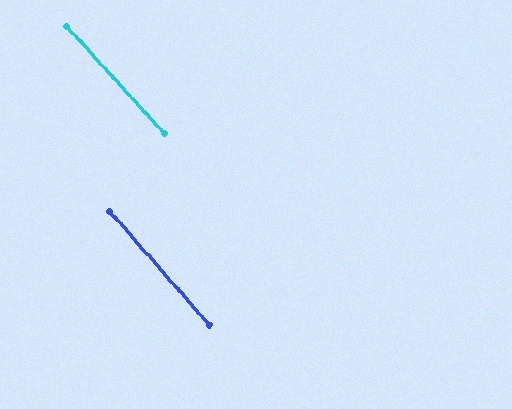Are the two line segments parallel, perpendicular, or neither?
Parallel — their directions differ by only 1.1°.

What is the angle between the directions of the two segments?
Approximately 1 degree.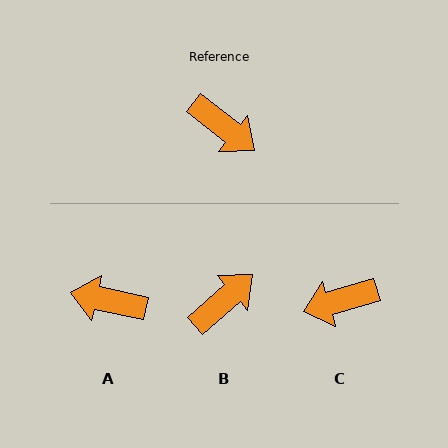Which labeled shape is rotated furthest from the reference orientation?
A, about 154 degrees away.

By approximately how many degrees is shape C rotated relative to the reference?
Approximately 125 degrees clockwise.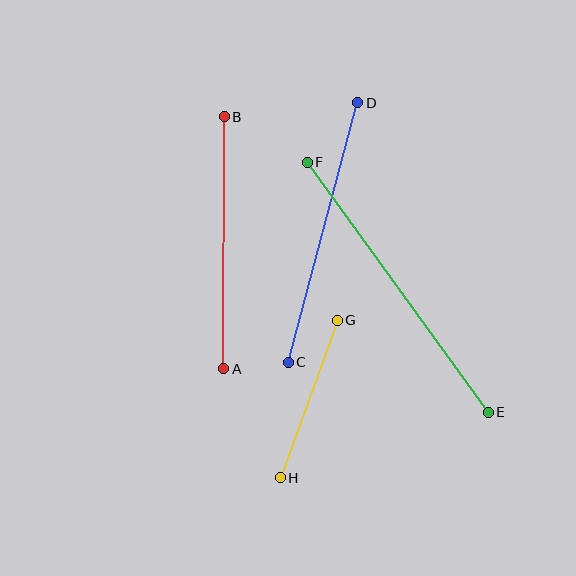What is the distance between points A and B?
The distance is approximately 252 pixels.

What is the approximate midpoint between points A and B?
The midpoint is at approximately (224, 243) pixels.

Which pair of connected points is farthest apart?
Points E and F are farthest apart.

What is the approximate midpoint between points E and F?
The midpoint is at approximately (398, 287) pixels.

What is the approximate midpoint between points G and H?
The midpoint is at approximately (309, 399) pixels.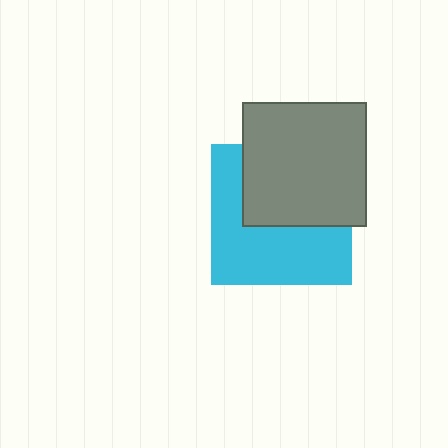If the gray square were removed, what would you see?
You would see the complete cyan square.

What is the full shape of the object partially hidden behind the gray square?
The partially hidden object is a cyan square.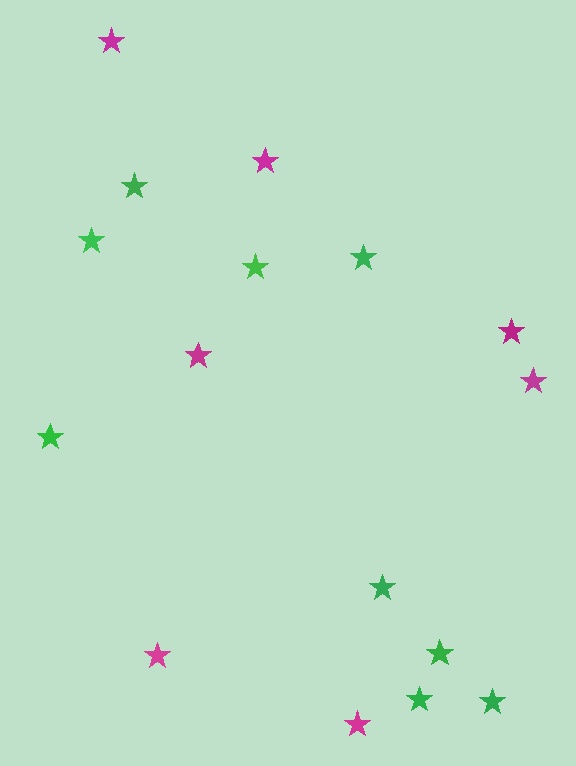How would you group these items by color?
There are 2 groups: one group of magenta stars (7) and one group of green stars (9).